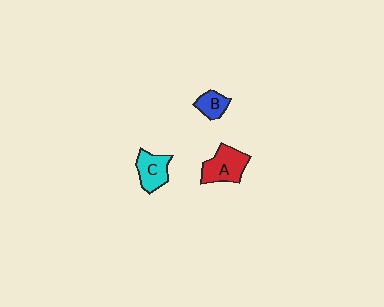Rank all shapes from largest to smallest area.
From largest to smallest: A (red), C (cyan), B (blue).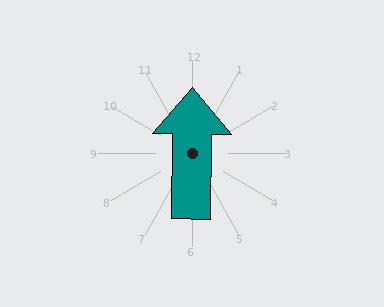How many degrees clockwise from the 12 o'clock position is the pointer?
Approximately 1 degrees.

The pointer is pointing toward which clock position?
Roughly 12 o'clock.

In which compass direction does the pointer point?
North.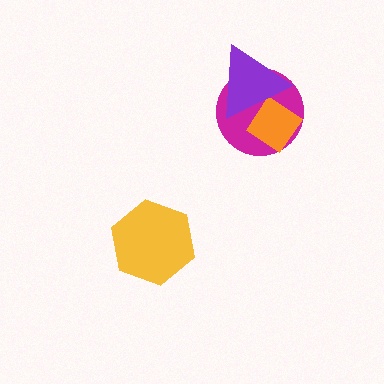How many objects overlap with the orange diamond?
2 objects overlap with the orange diamond.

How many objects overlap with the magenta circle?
2 objects overlap with the magenta circle.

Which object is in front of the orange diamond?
The purple triangle is in front of the orange diamond.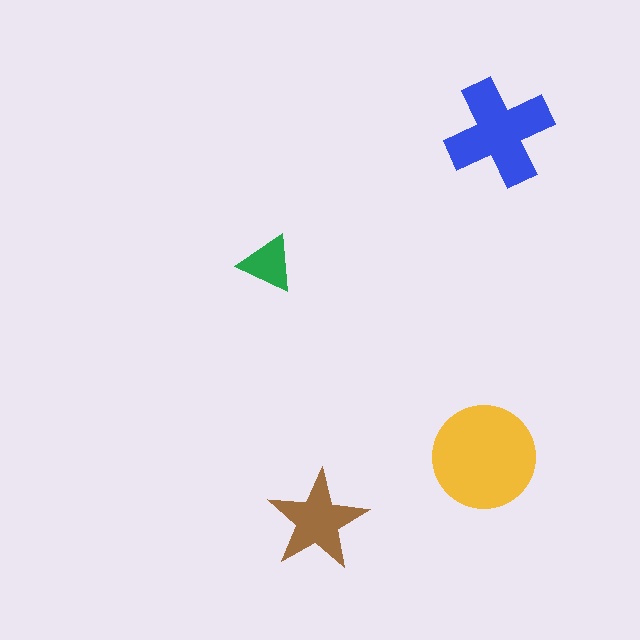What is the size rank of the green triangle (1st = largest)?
4th.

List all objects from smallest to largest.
The green triangle, the brown star, the blue cross, the yellow circle.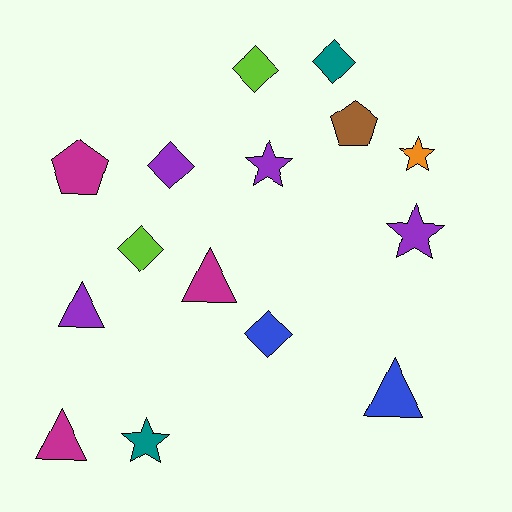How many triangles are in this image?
There are 4 triangles.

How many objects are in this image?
There are 15 objects.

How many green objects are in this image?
There are no green objects.